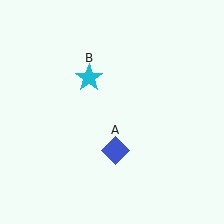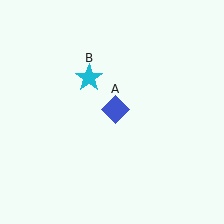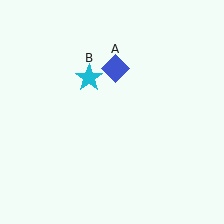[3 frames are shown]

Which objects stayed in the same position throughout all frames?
Cyan star (object B) remained stationary.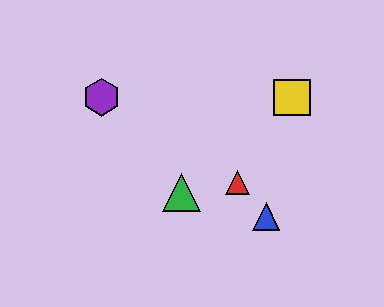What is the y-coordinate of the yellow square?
The yellow square is at y≈97.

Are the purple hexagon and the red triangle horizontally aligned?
No, the purple hexagon is at y≈97 and the red triangle is at y≈183.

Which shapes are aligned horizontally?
The yellow square, the purple hexagon are aligned horizontally.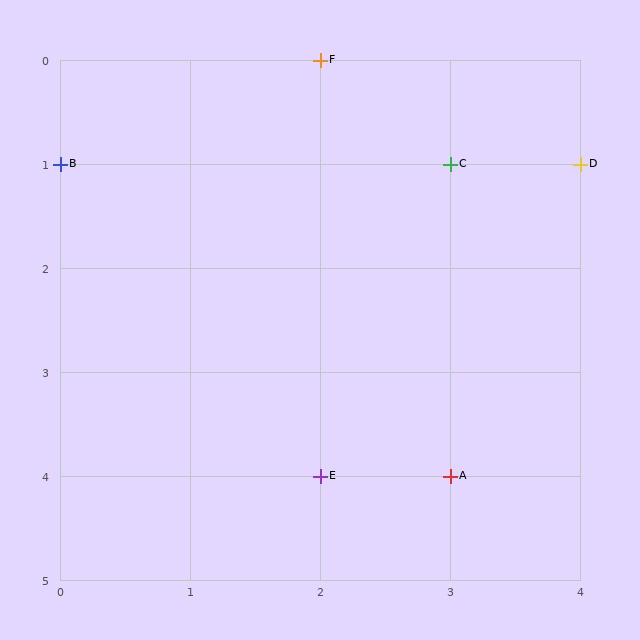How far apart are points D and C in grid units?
Points D and C are 1 column apart.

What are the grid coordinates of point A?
Point A is at grid coordinates (3, 4).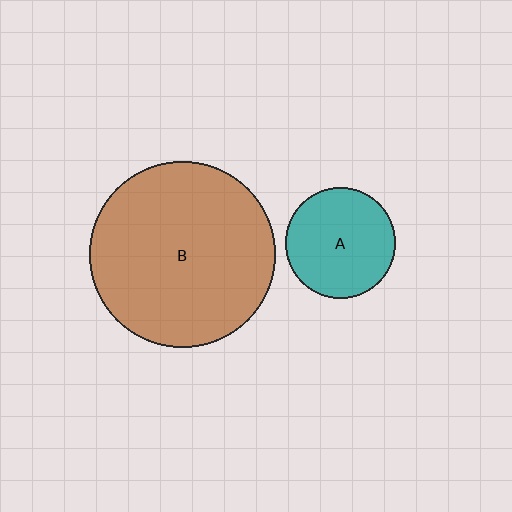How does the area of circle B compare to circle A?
Approximately 2.8 times.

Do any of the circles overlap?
No, none of the circles overlap.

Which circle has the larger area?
Circle B (brown).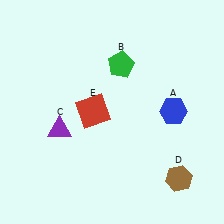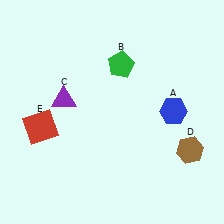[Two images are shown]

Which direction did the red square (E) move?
The red square (E) moved left.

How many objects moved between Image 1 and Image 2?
3 objects moved between the two images.